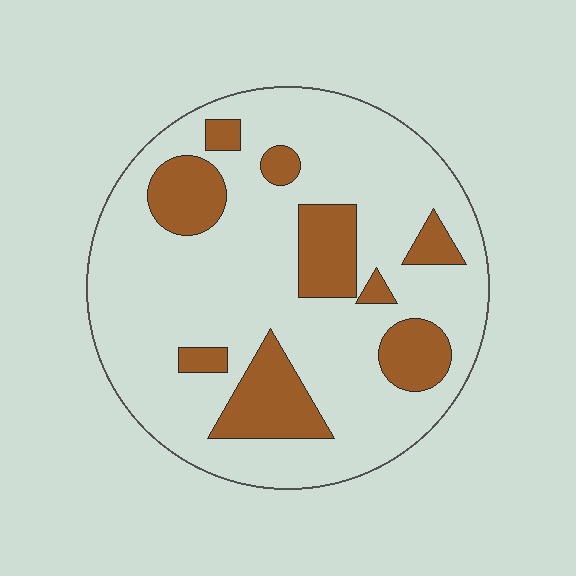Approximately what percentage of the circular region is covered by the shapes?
Approximately 20%.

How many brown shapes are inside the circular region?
9.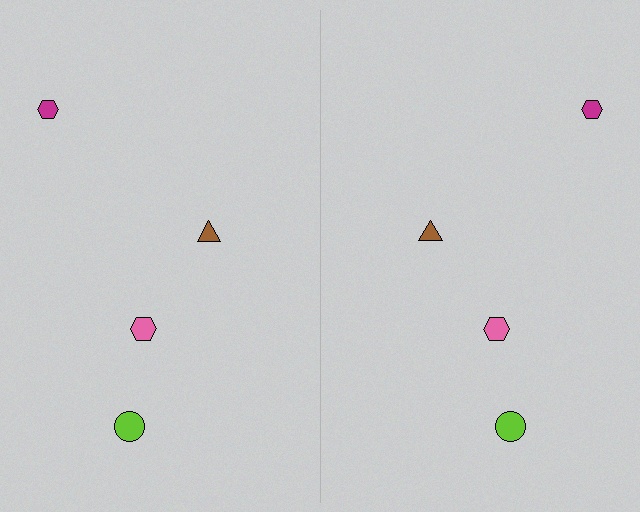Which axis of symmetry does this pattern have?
The pattern has a vertical axis of symmetry running through the center of the image.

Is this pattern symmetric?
Yes, this pattern has bilateral (reflection) symmetry.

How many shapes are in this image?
There are 8 shapes in this image.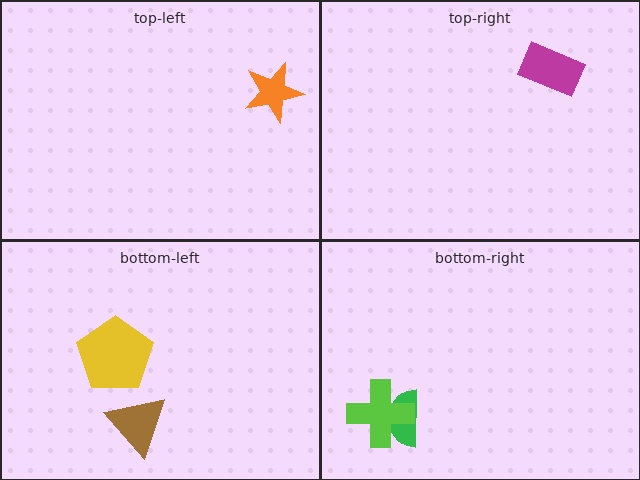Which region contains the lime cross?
The bottom-right region.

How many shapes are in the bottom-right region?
2.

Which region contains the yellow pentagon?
The bottom-left region.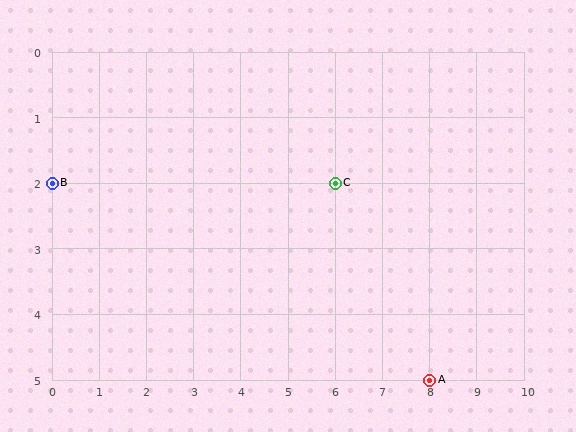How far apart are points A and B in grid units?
Points A and B are 8 columns and 3 rows apart (about 8.5 grid units diagonally).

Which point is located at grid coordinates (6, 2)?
Point C is at (6, 2).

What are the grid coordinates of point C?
Point C is at grid coordinates (6, 2).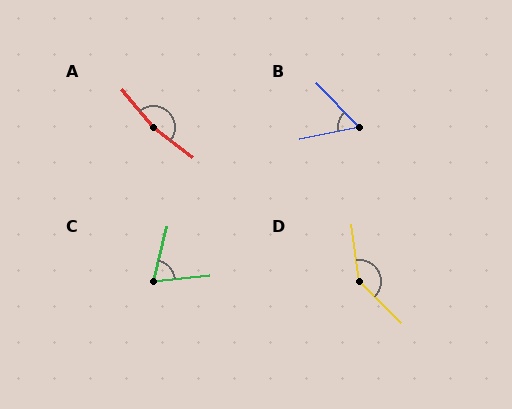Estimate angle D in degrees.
Approximately 142 degrees.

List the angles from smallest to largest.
B (57°), C (70°), D (142°), A (168°).